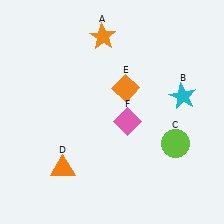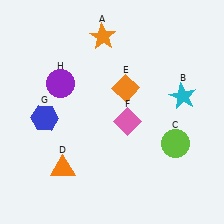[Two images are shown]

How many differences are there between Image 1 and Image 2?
There are 2 differences between the two images.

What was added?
A blue hexagon (G), a purple circle (H) were added in Image 2.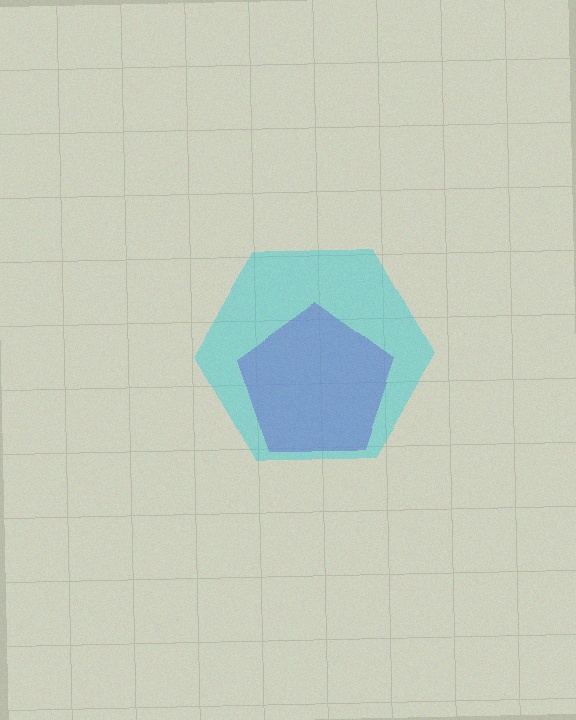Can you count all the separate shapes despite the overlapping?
Yes, there are 2 separate shapes.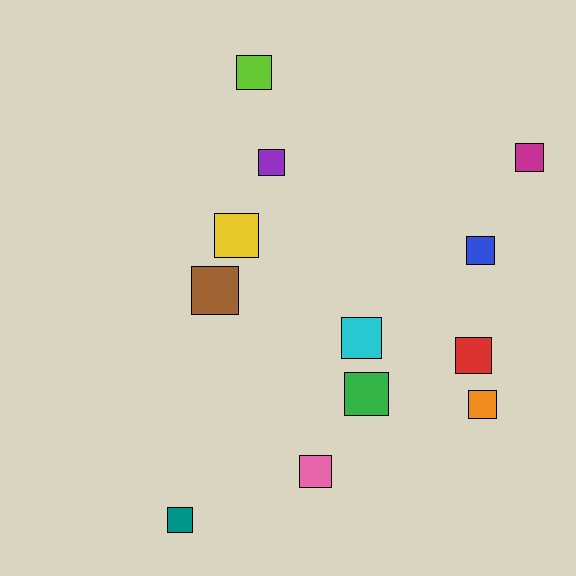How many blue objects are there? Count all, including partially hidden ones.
There is 1 blue object.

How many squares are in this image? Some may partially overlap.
There are 12 squares.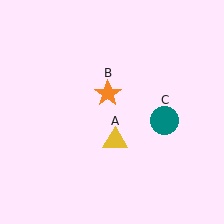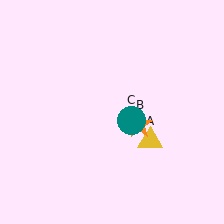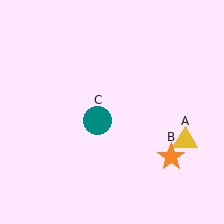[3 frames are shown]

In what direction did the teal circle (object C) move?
The teal circle (object C) moved left.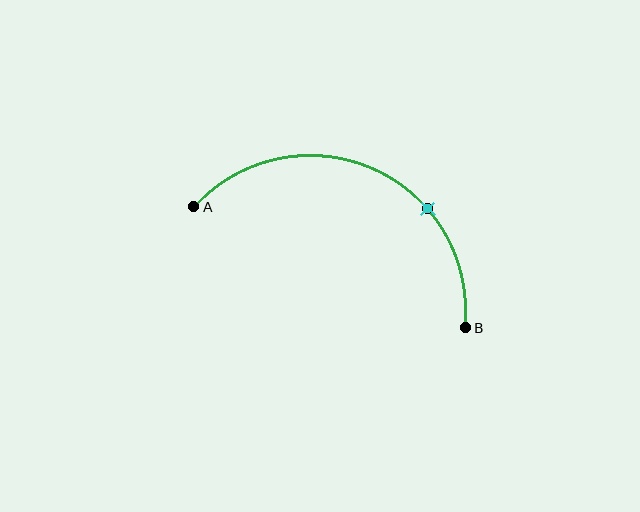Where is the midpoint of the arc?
The arc midpoint is the point on the curve farthest from the straight line joining A and B. It sits above that line.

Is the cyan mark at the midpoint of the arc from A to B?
No. The cyan mark lies on the arc but is closer to endpoint B. The arc midpoint would be at the point on the curve equidistant along the arc from both A and B.